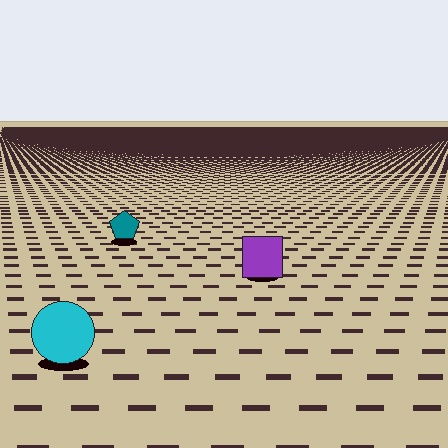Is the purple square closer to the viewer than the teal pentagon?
Yes. The purple square is closer — you can tell from the texture gradient: the ground texture is coarser near it.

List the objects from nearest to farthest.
From nearest to farthest: the cyan circle, the purple square, the teal pentagon.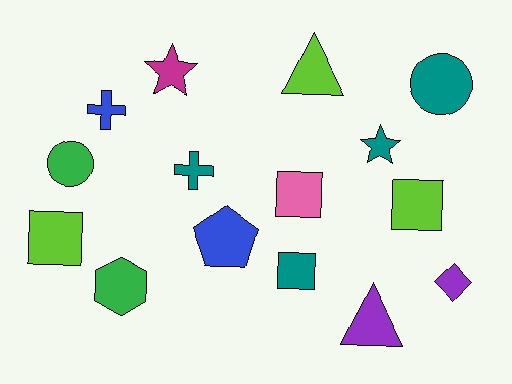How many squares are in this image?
There are 4 squares.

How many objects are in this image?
There are 15 objects.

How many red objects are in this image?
There are no red objects.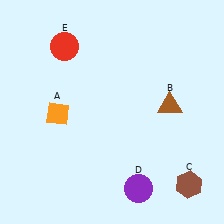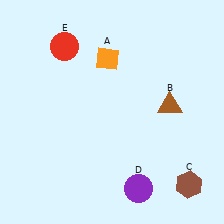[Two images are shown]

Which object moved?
The orange diamond (A) moved up.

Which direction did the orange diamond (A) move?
The orange diamond (A) moved up.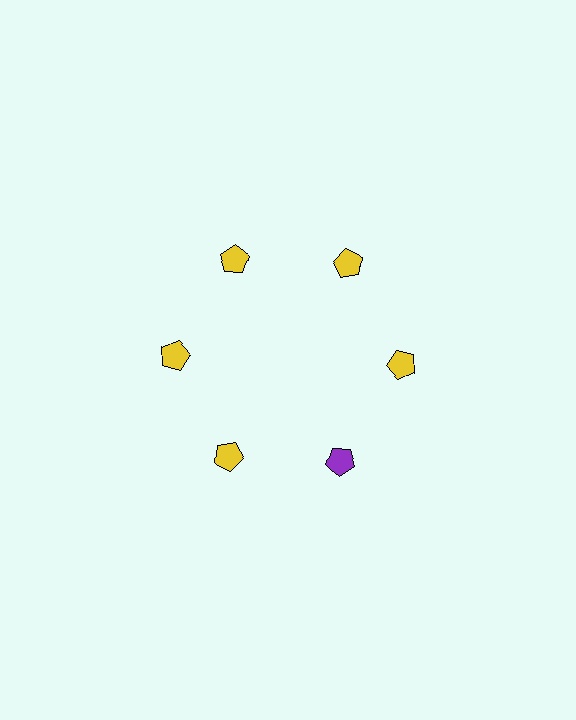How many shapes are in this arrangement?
There are 6 shapes arranged in a ring pattern.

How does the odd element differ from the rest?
It has a different color: purple instead of yellow.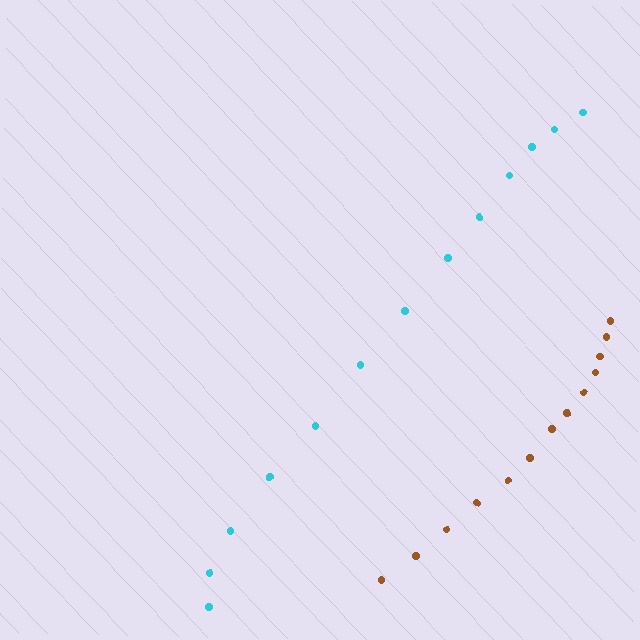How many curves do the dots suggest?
There are 2 distinct paths.